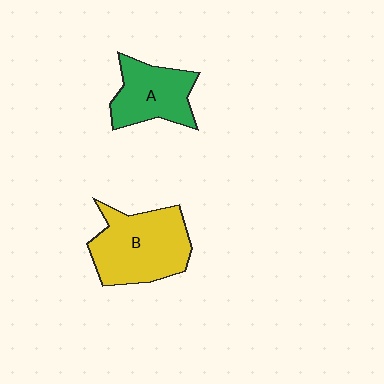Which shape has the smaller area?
Shape A (green).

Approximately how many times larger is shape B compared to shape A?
Approximately 1.4 times.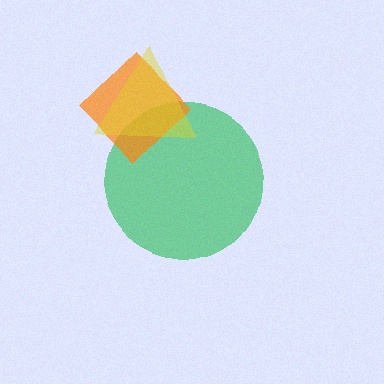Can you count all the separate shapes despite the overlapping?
Yes, there are 3 separate shapes.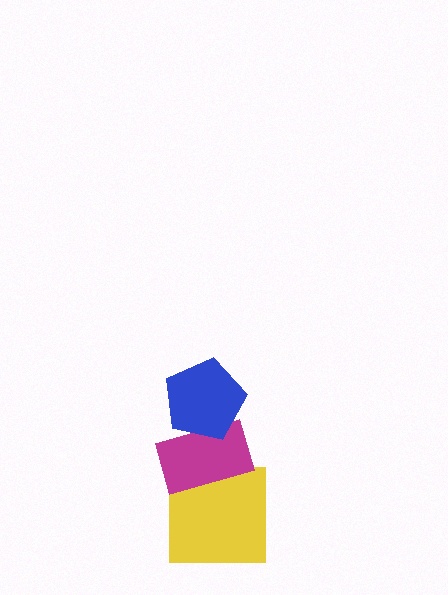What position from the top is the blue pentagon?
The blue pentagon is 1st from the top.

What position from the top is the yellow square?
The yellow square is 3rd from the top.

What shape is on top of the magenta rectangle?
The blue pentagon is on top of the magenta rectangle.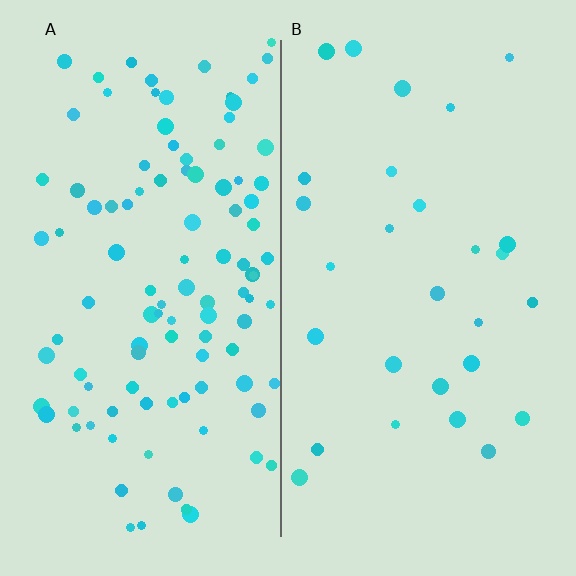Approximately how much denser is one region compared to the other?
Approximately 3.7× — region A over region B.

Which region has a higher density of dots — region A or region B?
A (the left).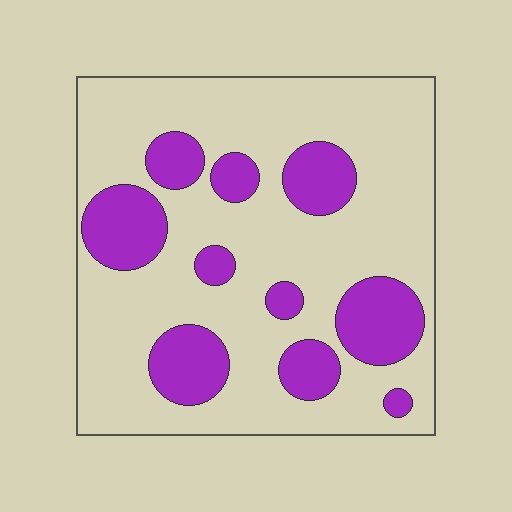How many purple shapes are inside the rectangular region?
10.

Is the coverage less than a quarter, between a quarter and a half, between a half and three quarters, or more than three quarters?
Between a quarter and a half.